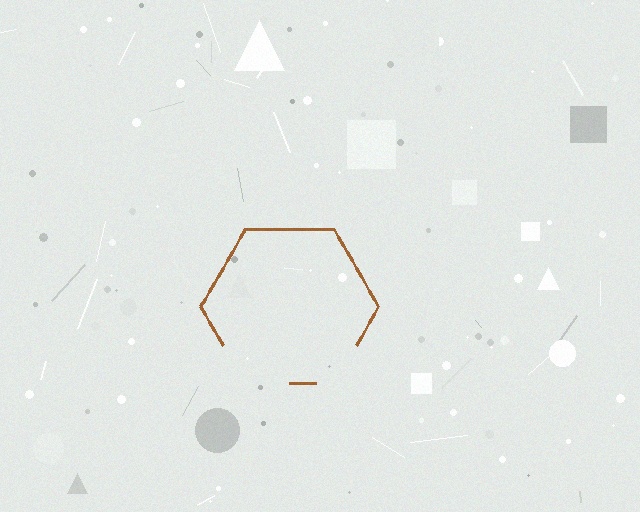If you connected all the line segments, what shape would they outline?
They would outline a hexagon.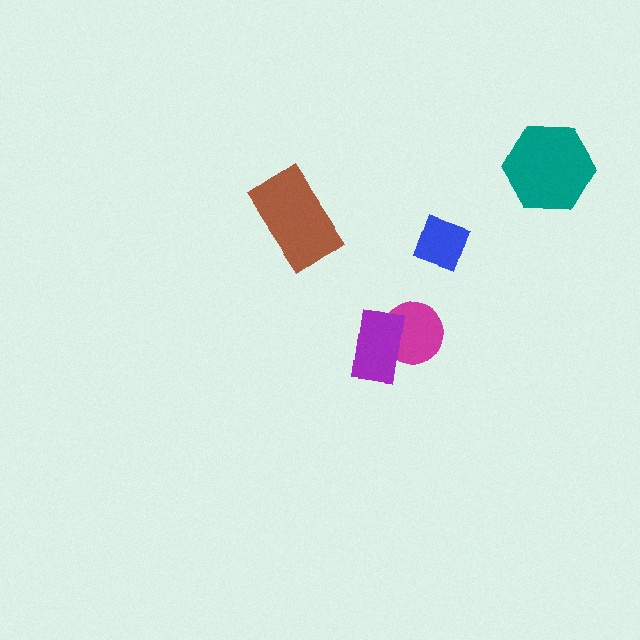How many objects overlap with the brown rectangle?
0 objects overlap with the brown rectangle.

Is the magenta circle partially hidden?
Yes, it is partially covered by another shape.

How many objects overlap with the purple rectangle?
1 object overlaps with the purple rectangle.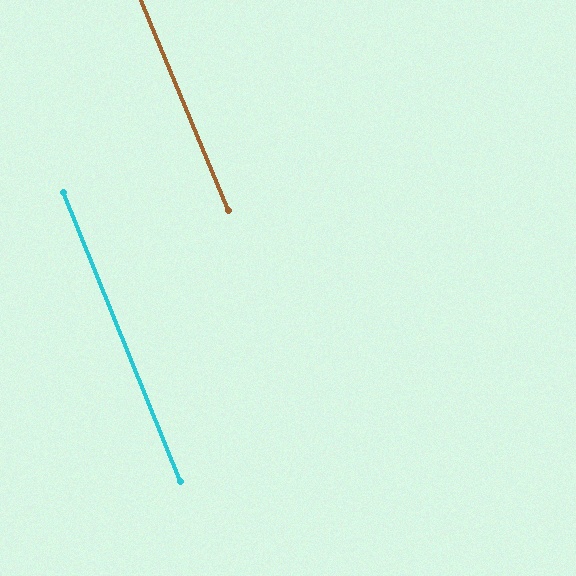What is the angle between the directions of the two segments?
Approximately 0 degrees.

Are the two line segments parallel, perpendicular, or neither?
Parallel — their directions differ by only 0.5°.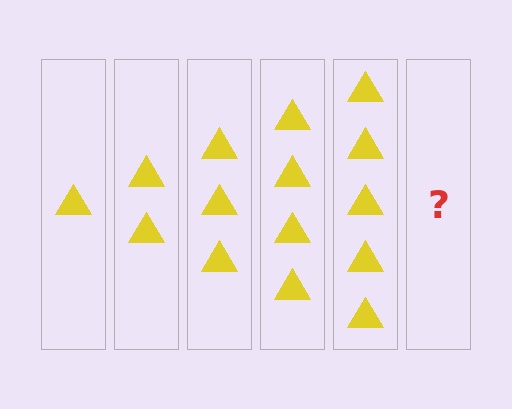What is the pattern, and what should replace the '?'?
The pattern is that each step adds one more triangle. The '?' should be 6 triangles.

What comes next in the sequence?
The next element should be 6 triangles.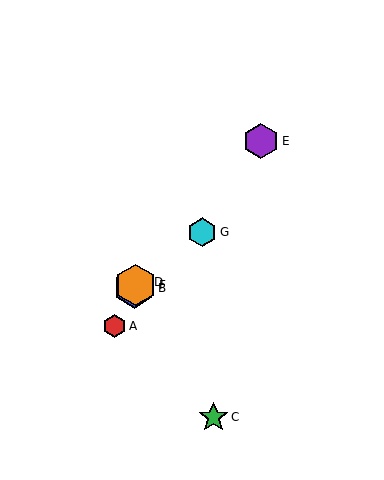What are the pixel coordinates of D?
Object D is at (137, 282).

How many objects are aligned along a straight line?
4 objects (A, B, D, F) are aligned along a straight line.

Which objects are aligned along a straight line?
Objects A, B, D, F are aligned along a straight line.